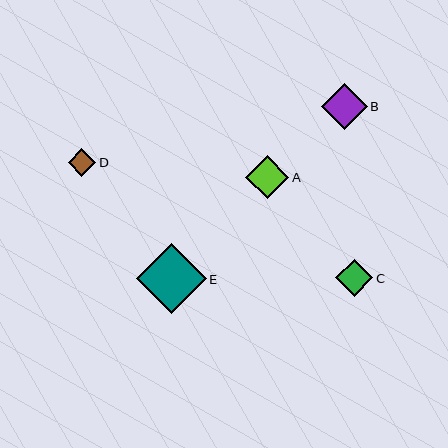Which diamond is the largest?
Diamond E is the largest with a size of approximately 70 pixels.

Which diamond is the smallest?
Diamond D is the smallest with a size of approximately 28 pixels.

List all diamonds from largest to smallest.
From largest to smallest: E, B, A, C, D.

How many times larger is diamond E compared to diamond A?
Diamond E is approximately 1.6 times the size of diamond A.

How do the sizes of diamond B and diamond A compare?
Diamond B and diamond A are approximately the same size.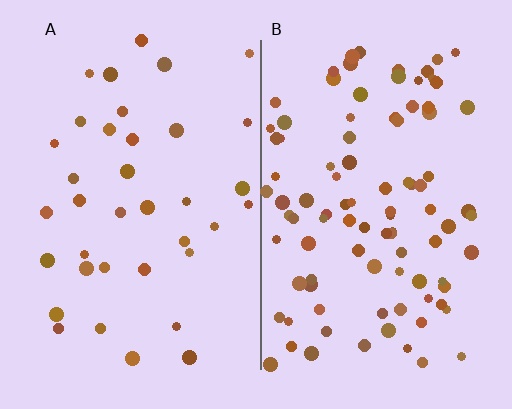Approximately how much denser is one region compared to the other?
Approximately 2.6× — region B over region A.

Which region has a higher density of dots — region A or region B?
B (the right).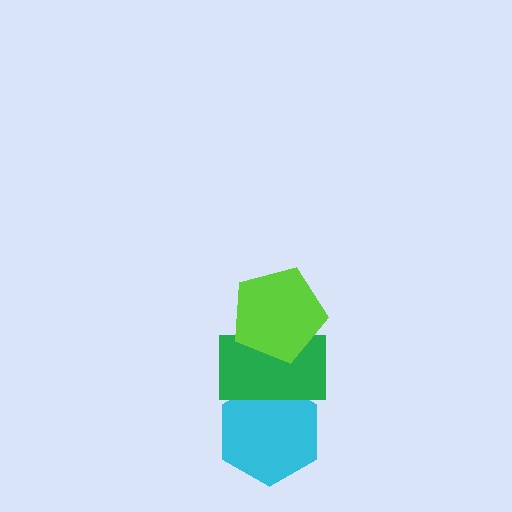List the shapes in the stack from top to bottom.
From top to bottom: the lime pentagon, the green rectangle, the cyan hexagon.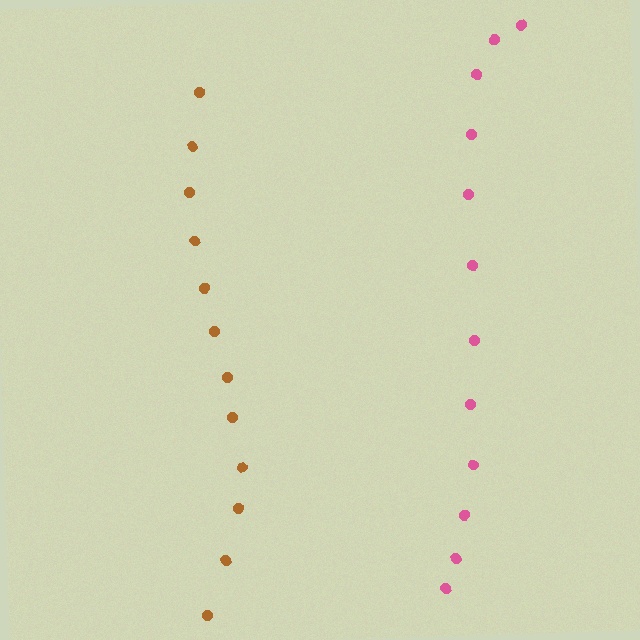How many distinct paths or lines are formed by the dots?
There are 2 distinct paths.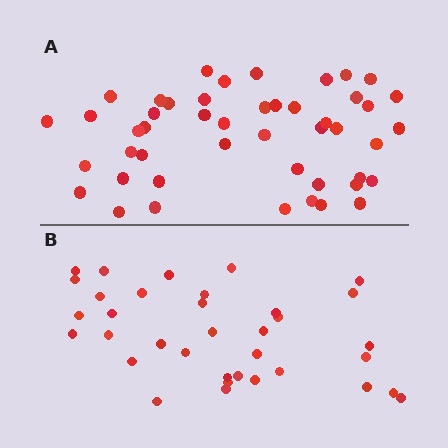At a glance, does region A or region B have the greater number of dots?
Region A (the top region) has more dots.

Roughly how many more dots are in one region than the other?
Region A has roughly 12 or so more dots than region B.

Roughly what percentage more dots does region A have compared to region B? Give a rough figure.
About 35% more.